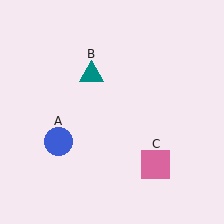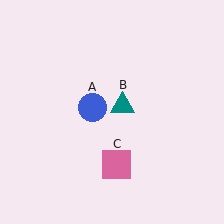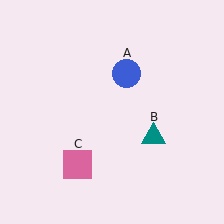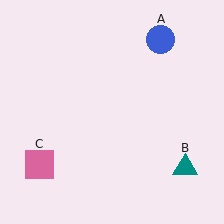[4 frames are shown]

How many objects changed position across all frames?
3 objects changed position: blue circle (object A), teal triangle (object B), pink square (object C).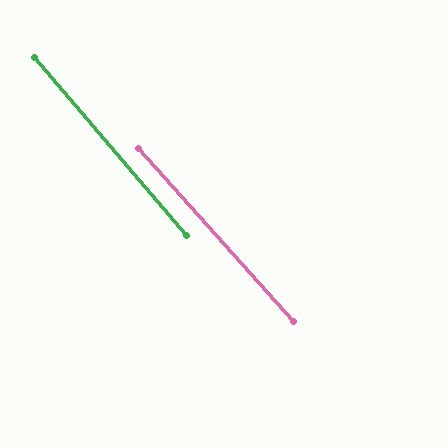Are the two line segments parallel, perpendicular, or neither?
Parallel — their directions differ by only 1.5°.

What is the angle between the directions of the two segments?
Approximately 2 degrees.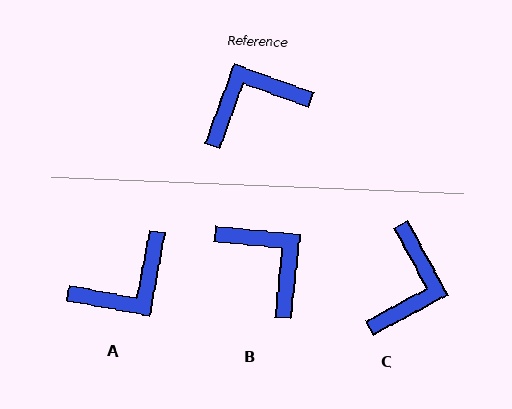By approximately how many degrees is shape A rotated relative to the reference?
Approximately 171 degrees clockwise.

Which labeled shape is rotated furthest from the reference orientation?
A, about 171 degrees away.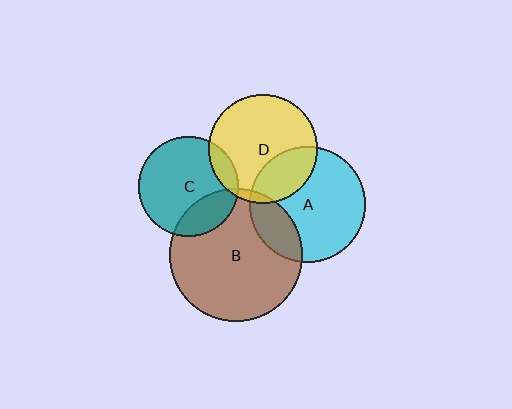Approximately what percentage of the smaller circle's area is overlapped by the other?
Approximately 20%.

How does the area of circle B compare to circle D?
Approximately 1.5 times.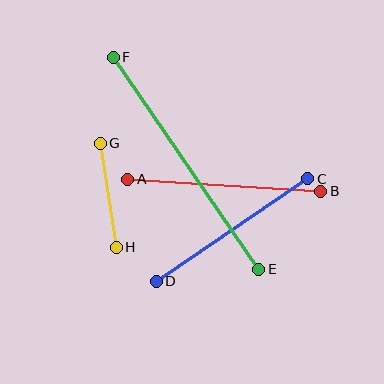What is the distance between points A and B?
The distance is approximately 193 pixels.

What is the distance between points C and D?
The distance is approximately 183 pixels.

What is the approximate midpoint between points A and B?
The midpoint is at approximately (224, 185) pixels.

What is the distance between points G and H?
The distance is approximately 105 pixels.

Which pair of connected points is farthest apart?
Points E and F are farthest apart.